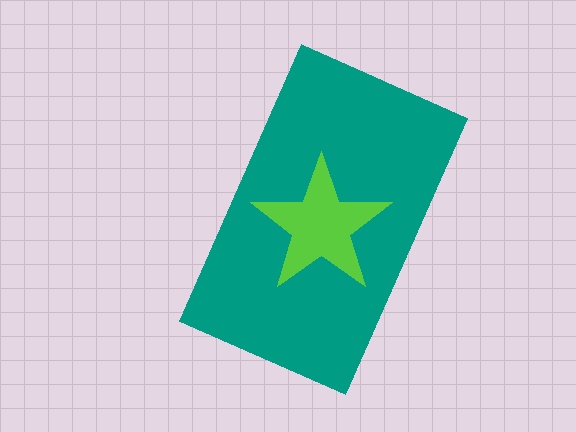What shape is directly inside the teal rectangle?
The lime star.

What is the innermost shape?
The lime star.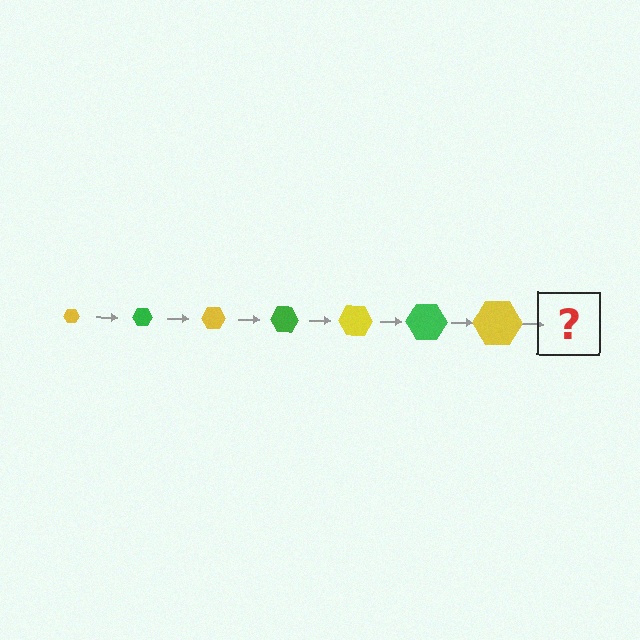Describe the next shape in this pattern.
It should be a green hexagon, larger than the previous one.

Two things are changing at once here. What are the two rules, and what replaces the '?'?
The two rules are that the hexagon grows larger each step and the color cycles through yellow and green. The '?' should be a green hexagon, larger than the previous one.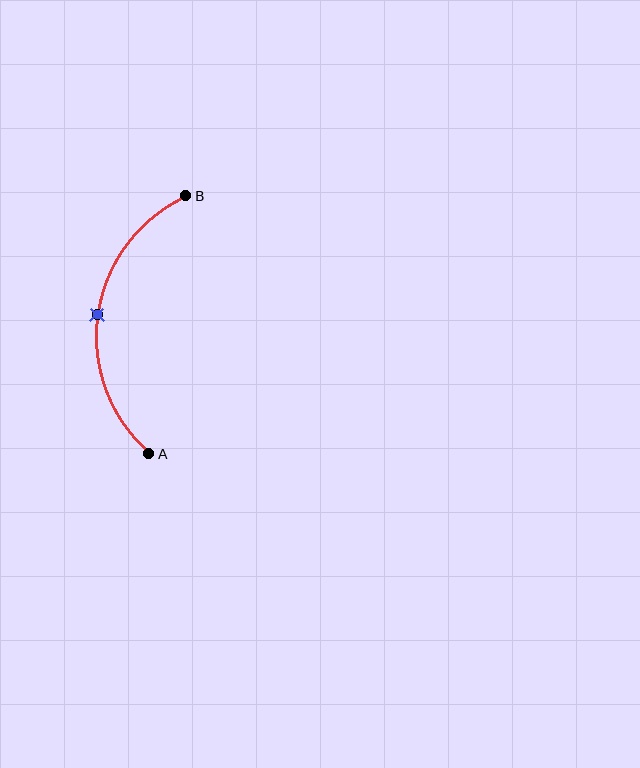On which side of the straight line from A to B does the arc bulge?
The arc bulges to the left of the straight line connecting A and B.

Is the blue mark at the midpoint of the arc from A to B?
Yes. The blue mark lies on the arc at equal arc-length from both A and B — it is the arc midpoint.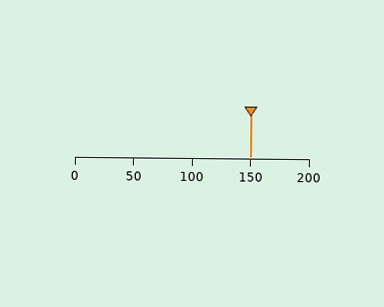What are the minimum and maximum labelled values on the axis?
The axis runs from 0 to 200.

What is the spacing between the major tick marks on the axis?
The major ticks are spaced 50 apart.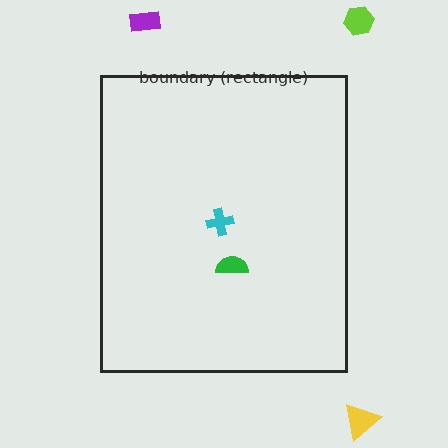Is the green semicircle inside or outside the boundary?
Inside.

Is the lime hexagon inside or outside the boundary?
Outside.